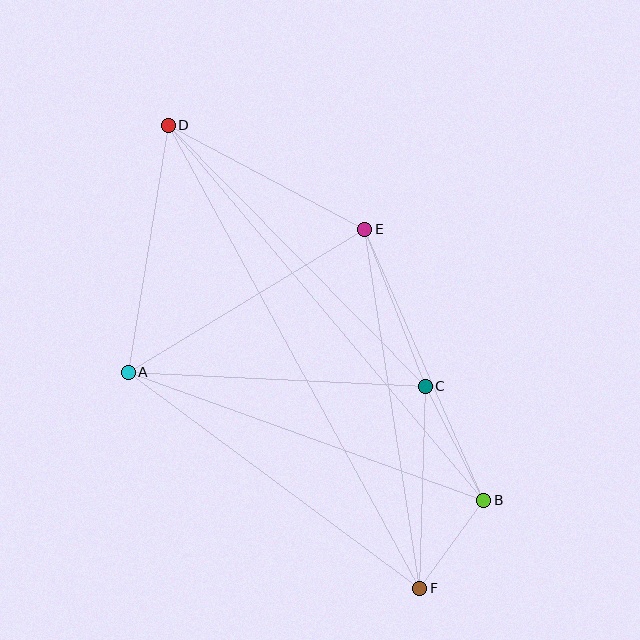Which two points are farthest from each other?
Points D and F are farthest from each other.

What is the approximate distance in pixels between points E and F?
The distance between E and F is approximately 363 pixels.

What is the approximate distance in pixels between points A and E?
The distance between A and E is approximately 276 pixels.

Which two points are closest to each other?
Points B and F are closest to each other.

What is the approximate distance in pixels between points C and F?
The distance between C and F is approximately 202 pixels.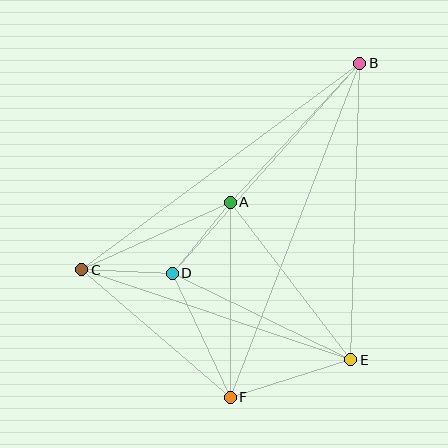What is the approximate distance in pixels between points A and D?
The distance between A and D is approximately 92 pixels.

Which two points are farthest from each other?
Points B and F are farthest from each other.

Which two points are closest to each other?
Points C and D are closest to each other.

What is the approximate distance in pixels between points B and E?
The distance between B and E is approximately 297 pixels.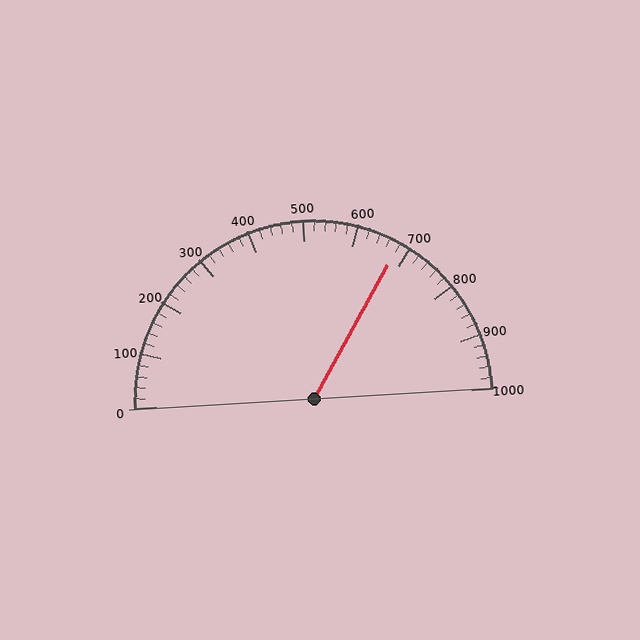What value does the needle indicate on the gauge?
The needle indicates approximately 680.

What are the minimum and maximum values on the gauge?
The gauge ranges from 0 to 1000.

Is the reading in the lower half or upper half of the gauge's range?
The reading is in the upper half of the range (0 to 1000).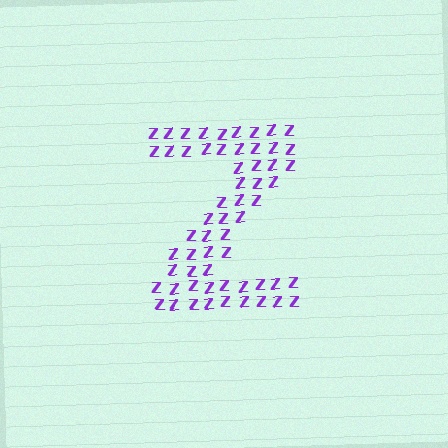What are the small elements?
The small elements are letter Z's.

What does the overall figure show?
The overall figure shows the letter Z.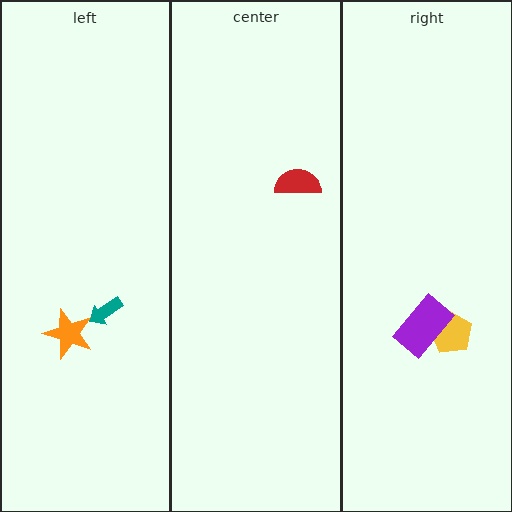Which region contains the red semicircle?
The center region.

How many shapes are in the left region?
2.